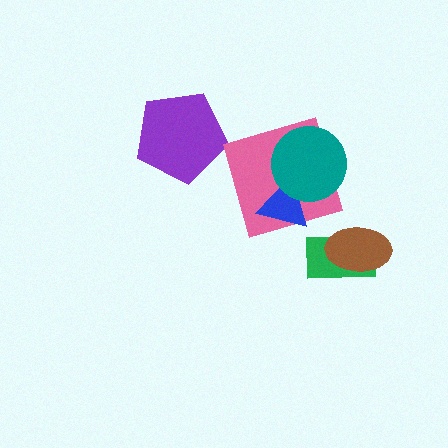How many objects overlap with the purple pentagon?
0 objects overlap with the purple pentagon.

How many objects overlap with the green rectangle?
1 object overlaps with the green rectangle.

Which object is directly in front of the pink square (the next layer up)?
The blue triangle is directly in front of the pink square.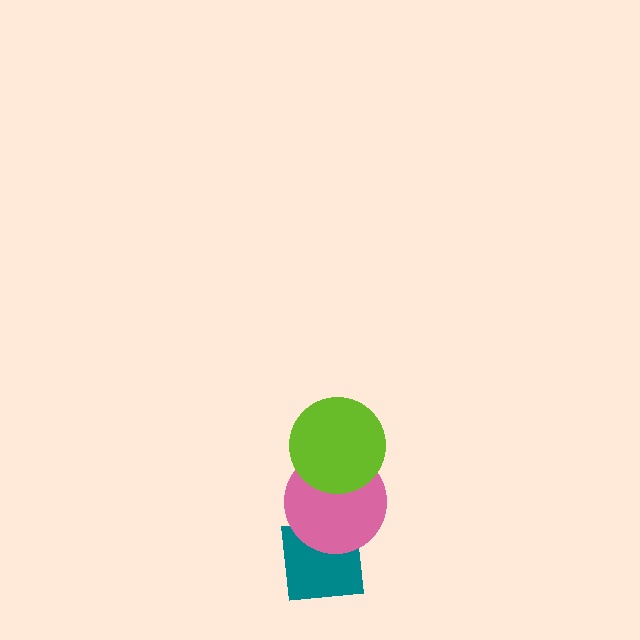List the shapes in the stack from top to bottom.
From top to bottom: the lime circle, the pink circle, the teal square.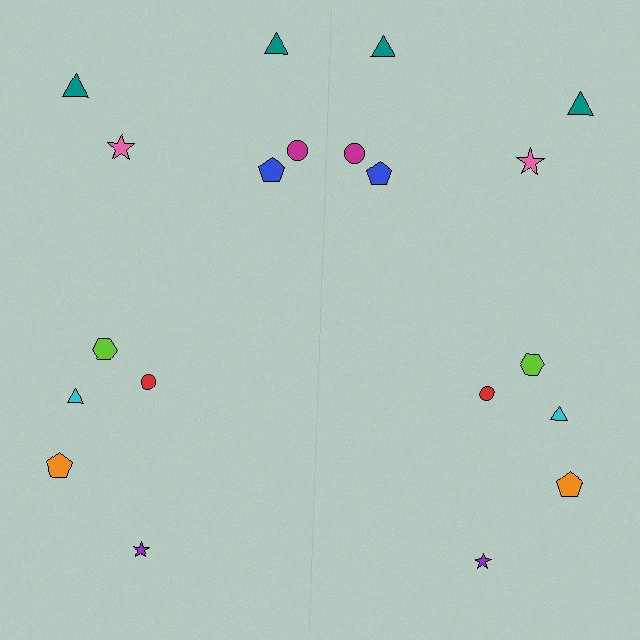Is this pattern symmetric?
Yes, this pattern has bilateral (reflection) symmetry.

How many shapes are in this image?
There are 20 shapes in this image.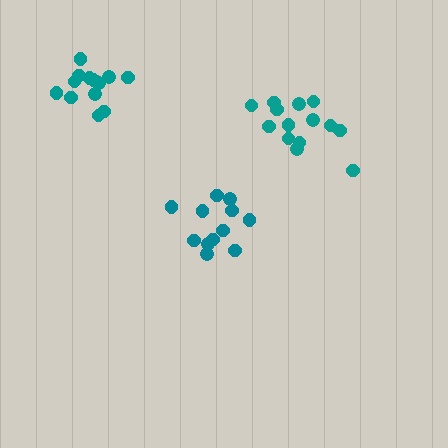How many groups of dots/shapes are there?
There are 3 groups.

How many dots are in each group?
Group 1: 12 dots, Group 2: 14 dots, Group 3: 14 dots (40 total).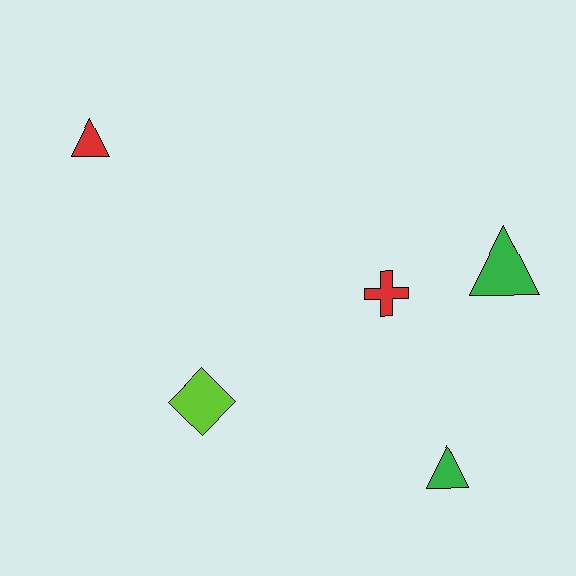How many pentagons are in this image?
There are no pentagons.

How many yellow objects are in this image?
There are no yellow objects.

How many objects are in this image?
There are 5 objects.